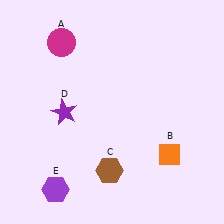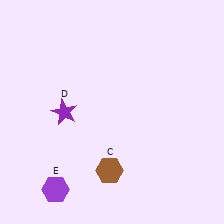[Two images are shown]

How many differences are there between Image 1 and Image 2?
There are 2 differences between the two images.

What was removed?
The magenta circle (A), the orange diamond (B) were removed in Image 2.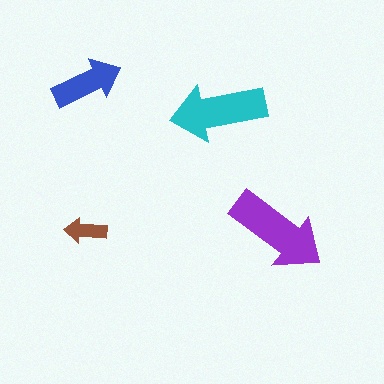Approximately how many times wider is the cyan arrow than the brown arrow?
About 2 times wider.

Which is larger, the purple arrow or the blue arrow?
The purple one.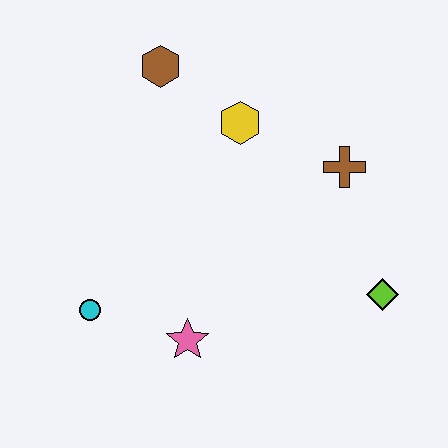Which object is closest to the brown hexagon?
The yellow hexagon is closest to the brown hexagon.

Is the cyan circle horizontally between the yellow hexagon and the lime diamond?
No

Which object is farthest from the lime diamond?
The brown hexagon is farthest from the lime diamond.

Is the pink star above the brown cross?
No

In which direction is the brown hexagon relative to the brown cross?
The brown hexagon is to the left of the brown cross.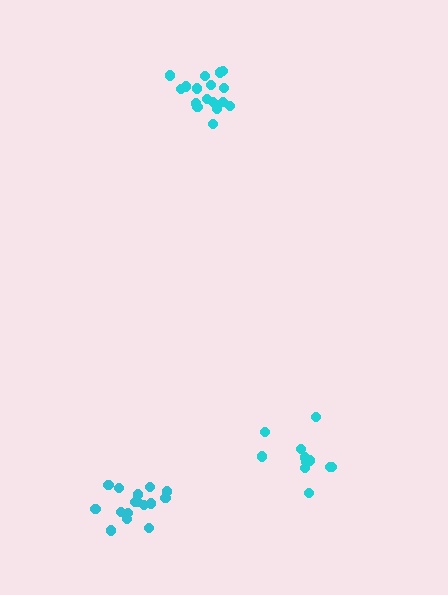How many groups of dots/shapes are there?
There are 3 groups.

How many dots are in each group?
Group 1: 11 dots, Group 2: 17 dots, Group 3: 16 dots (44 total).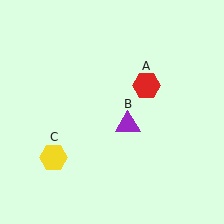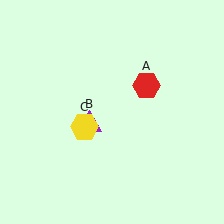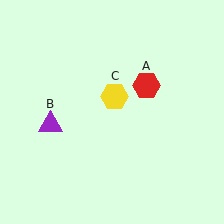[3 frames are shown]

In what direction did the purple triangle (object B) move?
The purple triangle (object B) moved left.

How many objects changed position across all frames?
2 objects changed position: purple triangle (object B), yellow hexagon (object C).